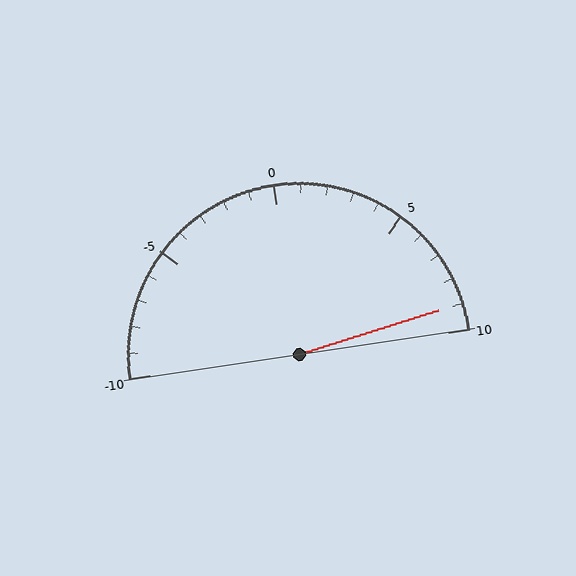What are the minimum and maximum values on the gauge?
The gauge ranges from -10 to 10.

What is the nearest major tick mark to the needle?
The nearest major tick mark is 10.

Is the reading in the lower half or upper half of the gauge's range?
The reading is in the upper half of the range (-10 to 10).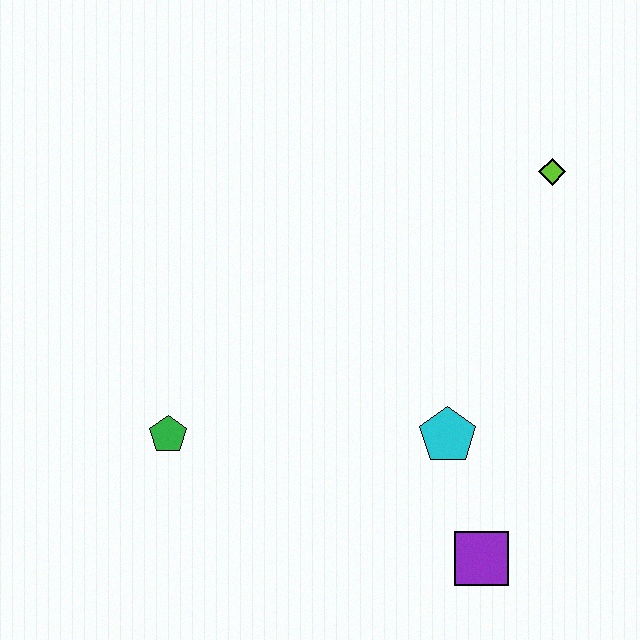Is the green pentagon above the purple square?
Yes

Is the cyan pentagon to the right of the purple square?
No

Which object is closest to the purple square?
The cyan pentagon is closest to the purple square.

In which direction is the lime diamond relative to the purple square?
The lime diamond is above the purple square.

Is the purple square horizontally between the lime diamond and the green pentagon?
Yes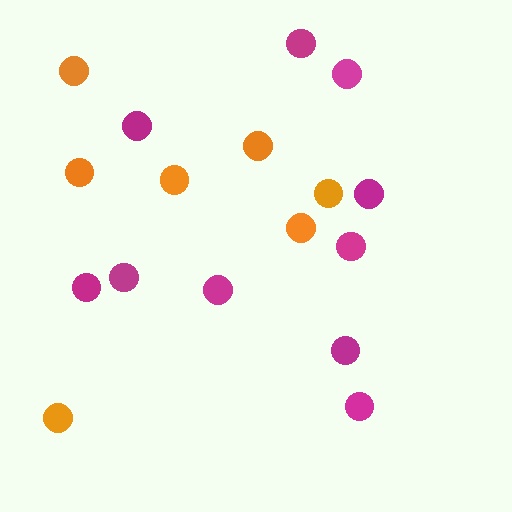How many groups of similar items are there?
There are 2 groups: one group of orange circles (7) and one group of magenta circles (10).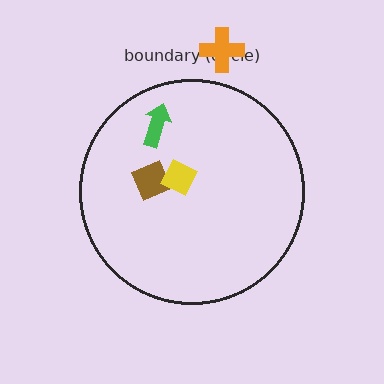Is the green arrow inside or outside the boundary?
Inside.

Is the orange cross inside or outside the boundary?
Outside.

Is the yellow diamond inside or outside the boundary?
Inside.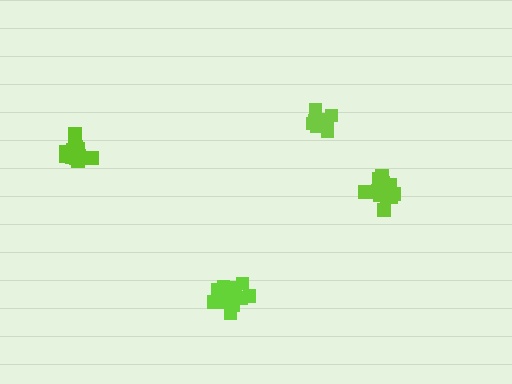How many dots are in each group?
Group 1: 18 dots, Group 2: 12 dots, Group 3: 16 dots, Group 4: 18 dots (64 total).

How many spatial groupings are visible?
There are 4 spatial groupings.